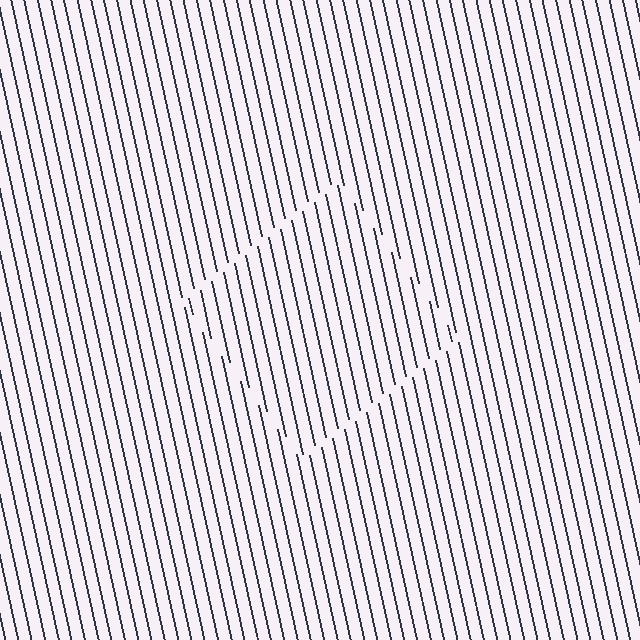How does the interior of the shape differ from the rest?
The interior of the shape contains the same grating, shifted by half a period — the contour is defined by the phase discontinuity where line-ends from the inner and outer gratings abut.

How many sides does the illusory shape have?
4 sides — the line-ends trace a square.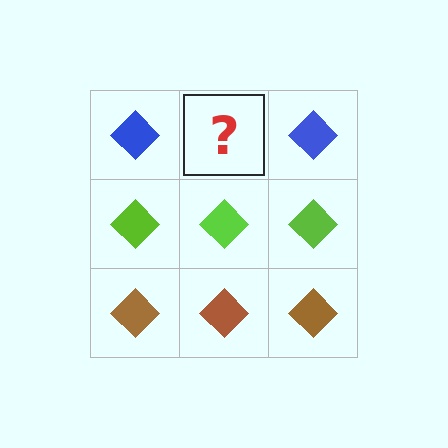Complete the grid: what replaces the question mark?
The question mark should be replaced with a blue diamond.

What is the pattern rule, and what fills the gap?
The rule is that each row has a consistent color. The gap should be filled with a blue diamond.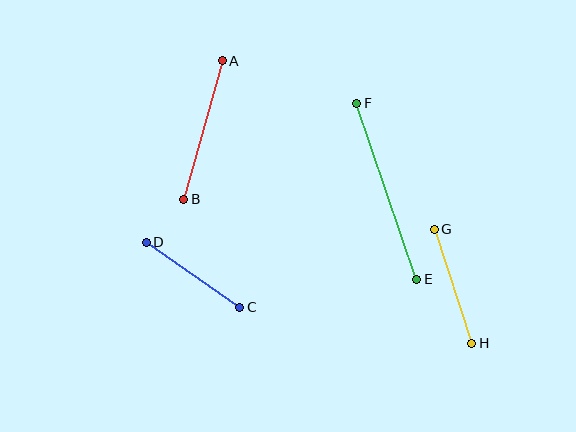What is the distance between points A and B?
The distance is approximately 144 pixels.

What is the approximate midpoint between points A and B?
The midpoint is at approximately (203, 130) pixels.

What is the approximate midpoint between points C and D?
The midpoint is at approximately (193, 275) pixels.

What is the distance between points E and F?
The distance is approximately 186 pixels.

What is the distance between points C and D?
The distance is approximately 114 pixels.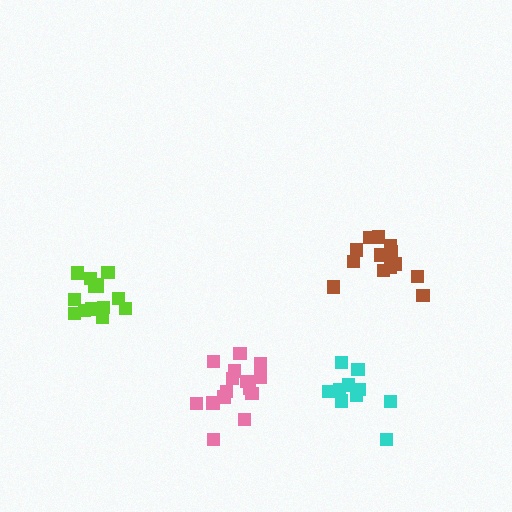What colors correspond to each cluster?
The clusters are colored: brown, cyan, lime, pink.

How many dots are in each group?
Group 1: 14 dots, Group 2: 10 dots, Group 3: 14 dots, Group 4: 15 dots (53 total).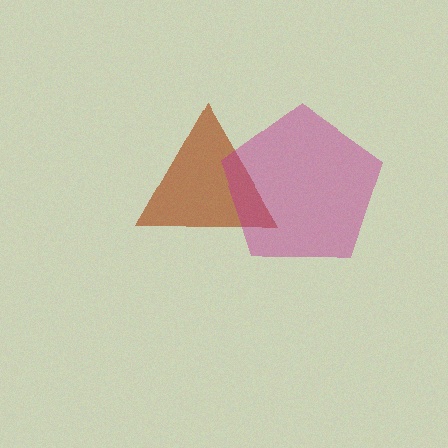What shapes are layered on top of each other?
The layered shapes are: a brown triangle, a magenta pentagon.